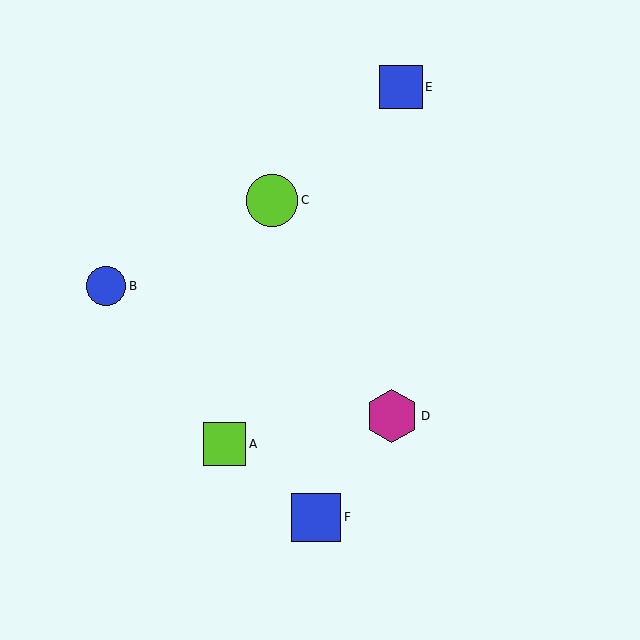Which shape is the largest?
The magenta hexagon (labeled D) is the largest.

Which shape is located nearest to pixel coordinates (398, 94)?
The blue square (labeled E) at (401, 87) is nearest to that location.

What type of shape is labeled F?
Shape F is a blue square.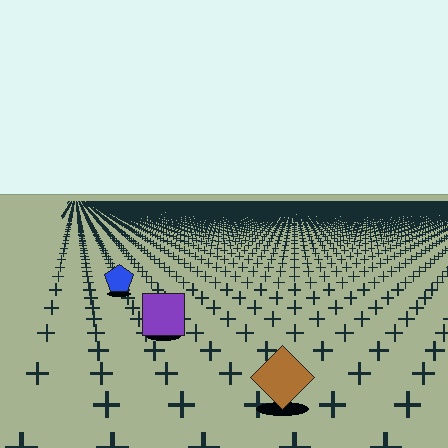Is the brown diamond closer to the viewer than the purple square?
Yes. The brown diamond is closer — you can tell from the texture gradient: the ground texture is coarser near it.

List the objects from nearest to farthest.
From nearest to farthest: the brown diamond, the purple square, the blue pentagon.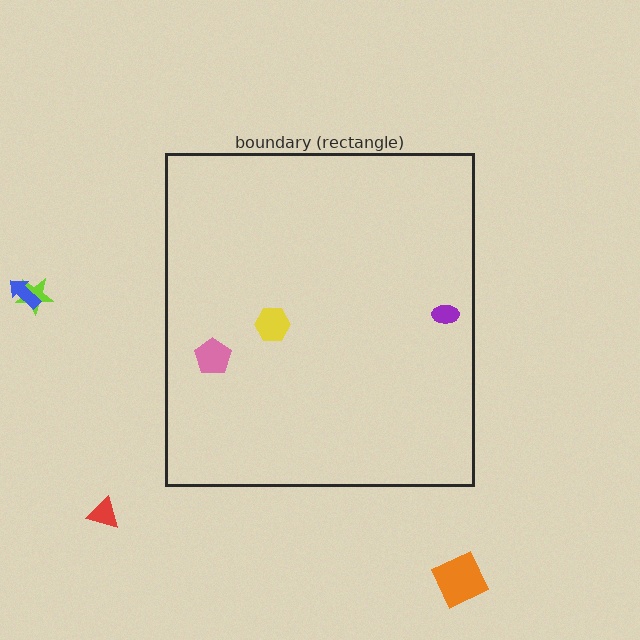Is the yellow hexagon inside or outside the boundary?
Inside.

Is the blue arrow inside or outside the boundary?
Outside.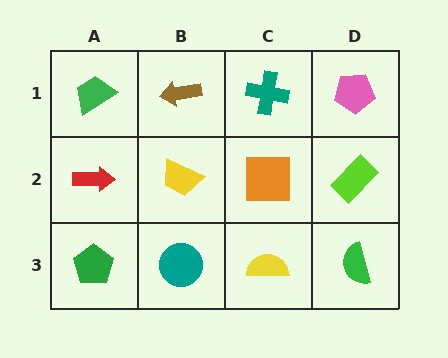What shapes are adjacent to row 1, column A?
A red arrow (row 2, column A), a brown arrow (row 1, column B).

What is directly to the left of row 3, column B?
A green pentagon.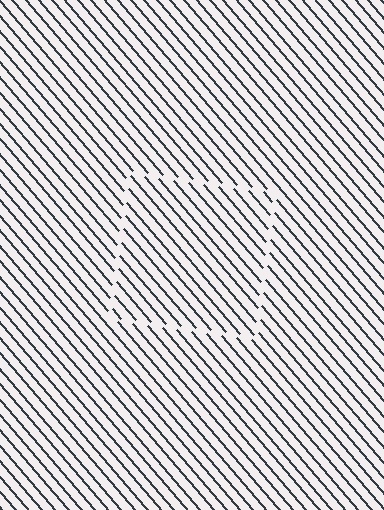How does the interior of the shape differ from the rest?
The interior of the shape contains the same grating, shifted by half a period — the contour is defined by the phase discontinuity where line-ends from the inner and outer gratings abut.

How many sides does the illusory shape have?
4 sides — the line-ends trace a square.